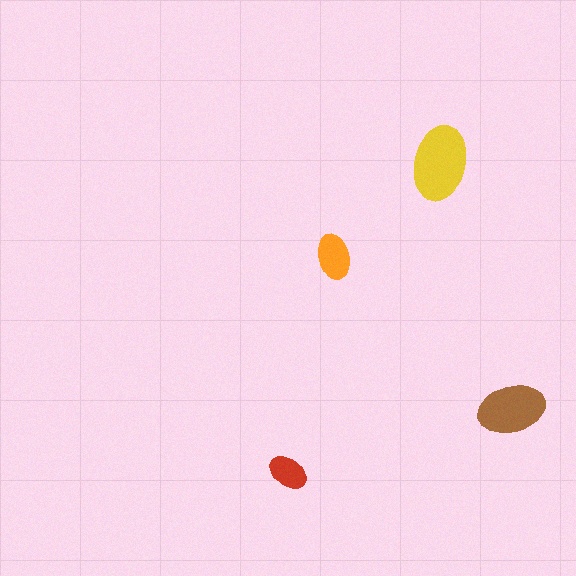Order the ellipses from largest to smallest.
the yellow one, the brown one, the orange one, the red one.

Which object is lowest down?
The red ellipse is bottommost.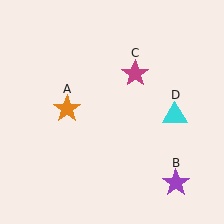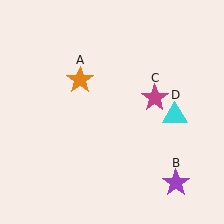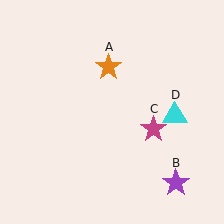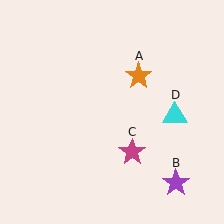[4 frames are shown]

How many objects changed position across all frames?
2 objects changed position: orange star (object A), magenta star (object C).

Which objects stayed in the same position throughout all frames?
Purple star (object B) and cyan triangle (object D) remained stationary.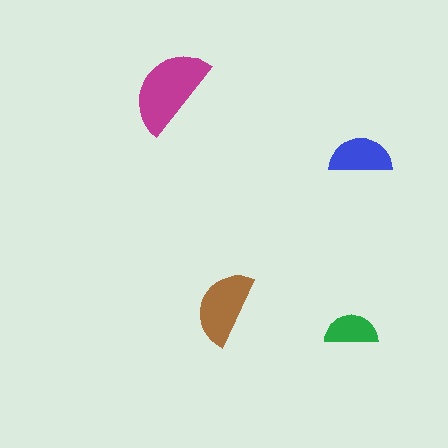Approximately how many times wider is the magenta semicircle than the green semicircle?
About 1.5 times wider.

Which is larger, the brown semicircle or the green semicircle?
The brown one.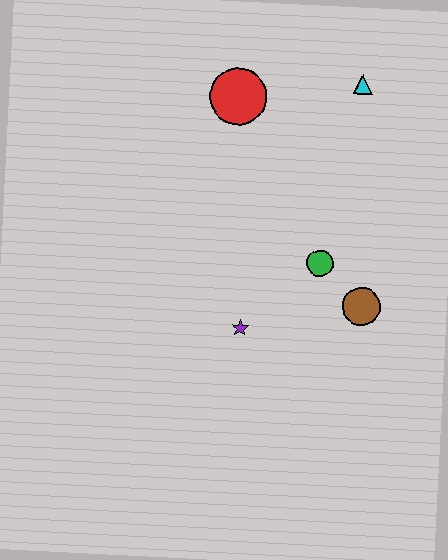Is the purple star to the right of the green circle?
No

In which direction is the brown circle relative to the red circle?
The brown circle is below the red circle.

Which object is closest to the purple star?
The green circle is closest to the purple star.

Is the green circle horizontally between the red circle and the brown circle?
Yes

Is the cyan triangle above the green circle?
Yes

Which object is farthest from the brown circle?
The red circle is farthest from the brown circle.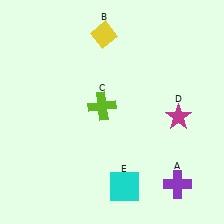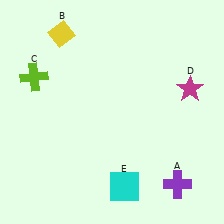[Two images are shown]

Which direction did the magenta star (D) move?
The magenta star (D) moved up.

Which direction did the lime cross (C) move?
The lime cross (C) moved left.